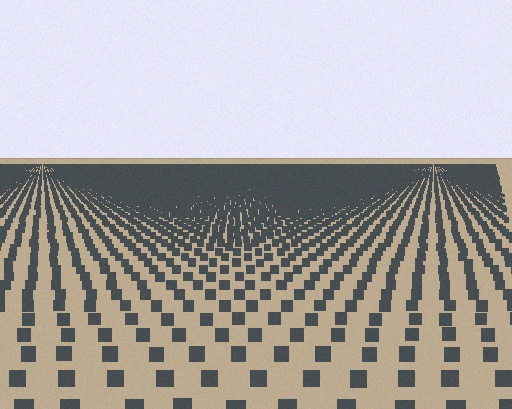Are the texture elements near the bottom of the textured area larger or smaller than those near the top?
Larger. Near the bottom, elements are closer to the viewer and appear at a bigger on-screen size.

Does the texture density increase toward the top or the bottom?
Density increases toward the top.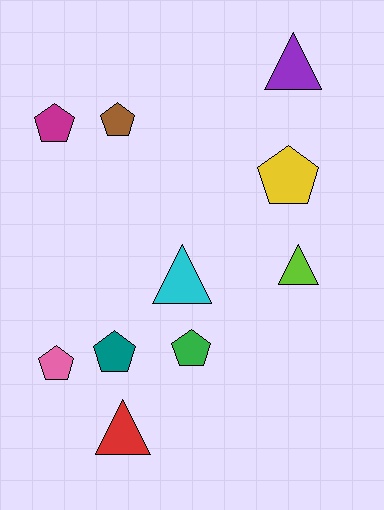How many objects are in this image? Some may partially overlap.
There are 10 objects.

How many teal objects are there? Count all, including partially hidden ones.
There is 1 teal object.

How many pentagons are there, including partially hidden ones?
There are 6 pentagons.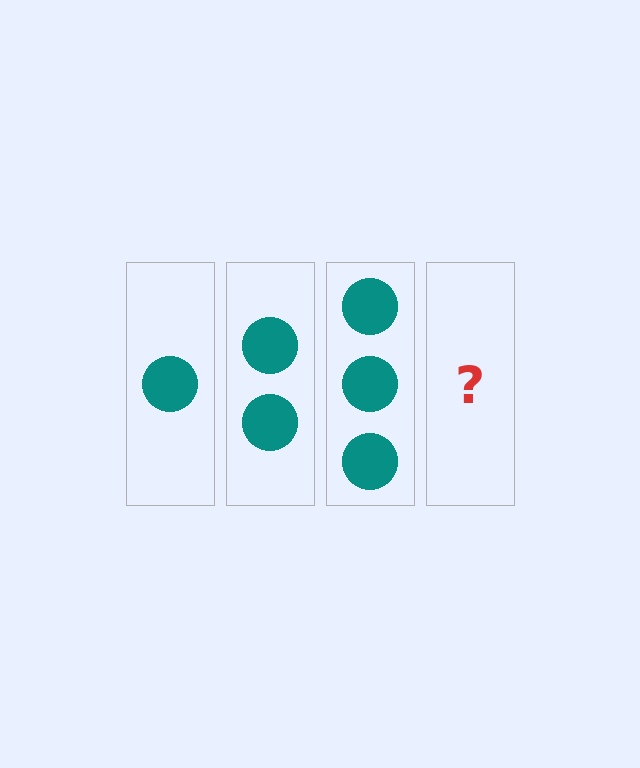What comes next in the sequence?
The next element should be 4 circles.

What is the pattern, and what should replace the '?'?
The pattern is that each step adds one more circle. The '?' should be 4 circles.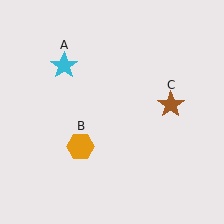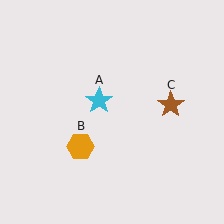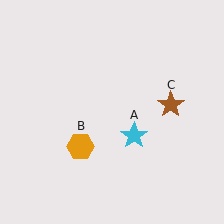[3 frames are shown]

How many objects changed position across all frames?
1 object changed position: cyan star (object A).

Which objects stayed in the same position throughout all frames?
Orange hexagon (object B) and brown star (object C) remained stationary.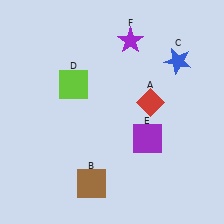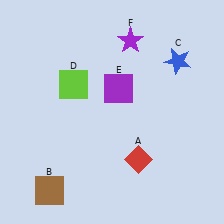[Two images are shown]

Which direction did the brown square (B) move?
The brown square (B) moved left.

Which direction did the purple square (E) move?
The purple square (E) moved up.